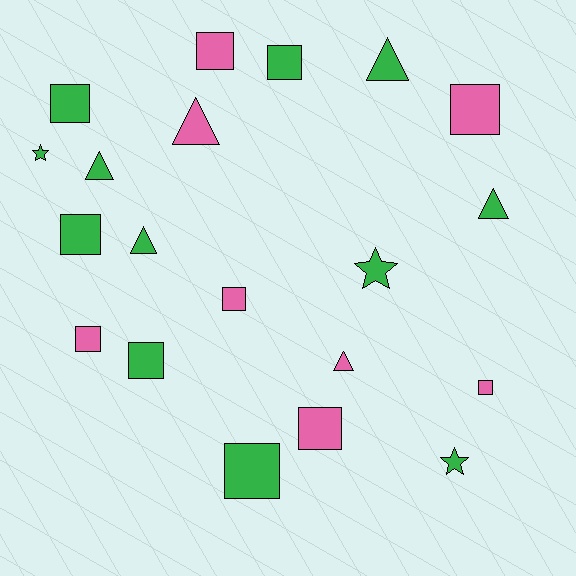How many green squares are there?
There are 5 green squares.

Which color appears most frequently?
Green, with 12 objects.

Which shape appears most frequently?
Square, with 11 objects.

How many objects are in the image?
There are 20 objects.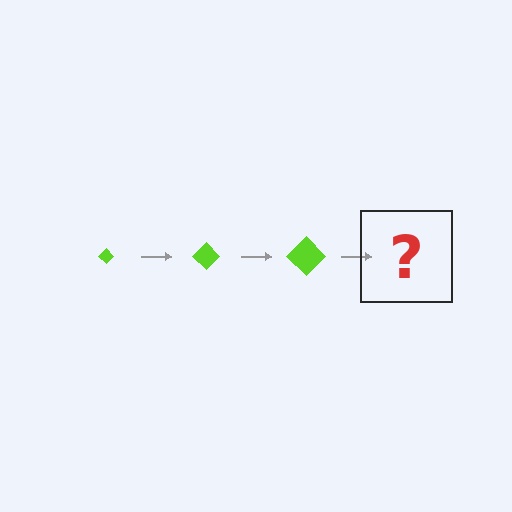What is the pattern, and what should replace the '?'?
The pattern is that the diamond gets progressively larger each step. The '?' should be a lime diamond, larger than the previous one.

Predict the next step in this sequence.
The next step is a lime diamond, larger than the previous one.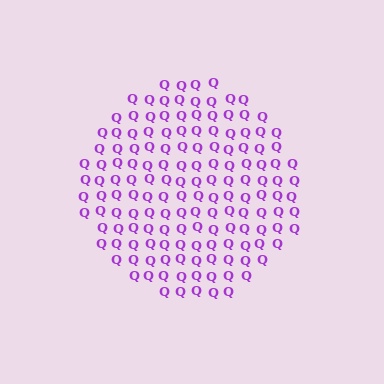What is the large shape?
The large shape is a circle.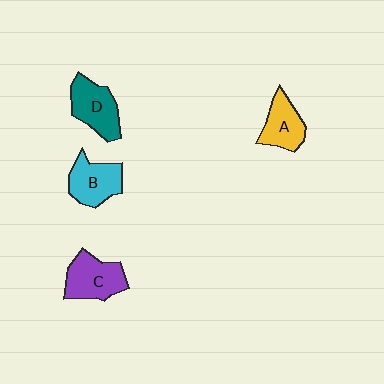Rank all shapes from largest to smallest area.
From largest to smallest: C (purple), D (teal), B (cyan), A (yellow).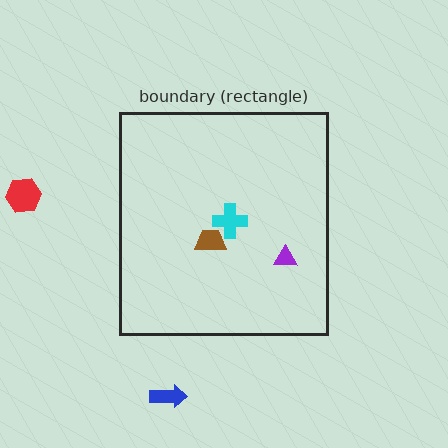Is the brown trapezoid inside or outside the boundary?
Inside.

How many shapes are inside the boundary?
3 inside, 2 outside.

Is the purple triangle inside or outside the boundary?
Inside.